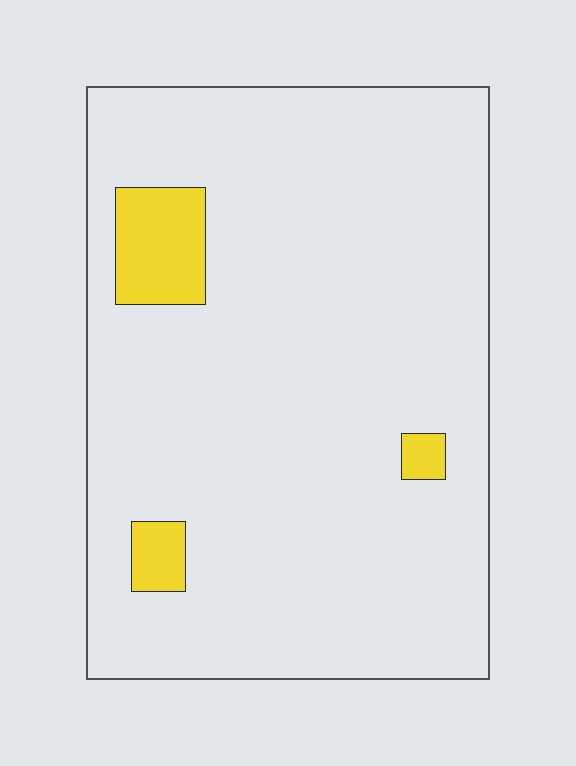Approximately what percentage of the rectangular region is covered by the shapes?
Approximately 5%.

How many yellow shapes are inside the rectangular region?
3.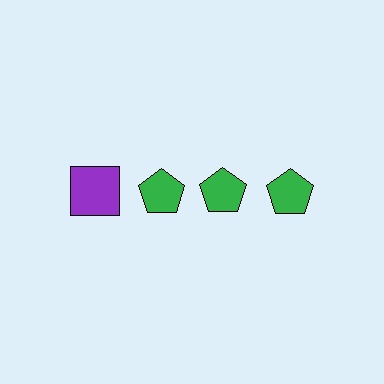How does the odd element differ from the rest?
It differs in both color (purple instead of green) and shape (square instead of pentagon).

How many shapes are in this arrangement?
There are 4 shapes arranged in a grid pattern.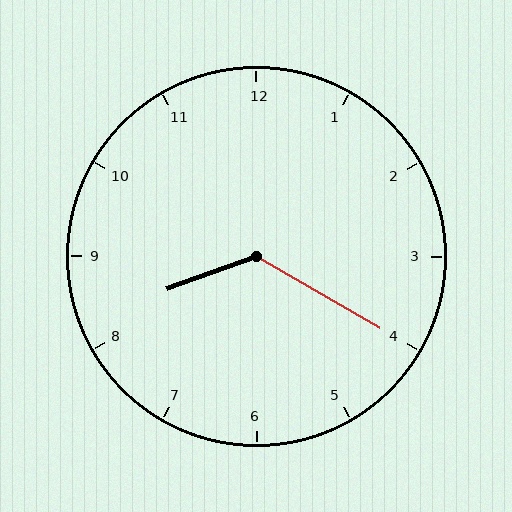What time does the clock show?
8:20.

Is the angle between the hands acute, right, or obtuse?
It is obtuse.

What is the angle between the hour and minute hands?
Approximately 130 degrees.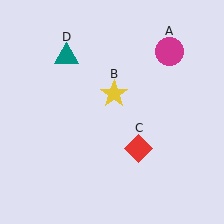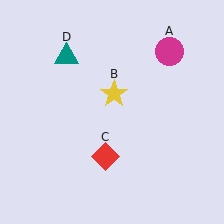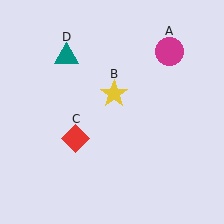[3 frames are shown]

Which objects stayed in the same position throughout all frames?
Magenta circle (object A) and yellow star (object B) and teal triangle (object D) remained stationary.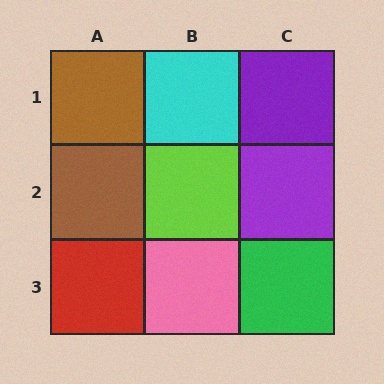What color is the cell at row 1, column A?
Brown.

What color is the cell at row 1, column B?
Cyan.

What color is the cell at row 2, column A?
Brown.